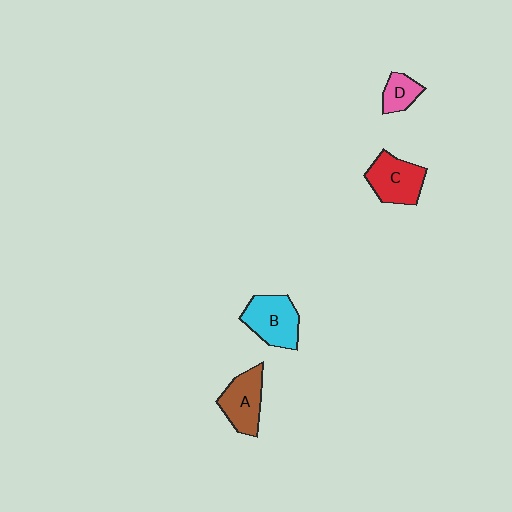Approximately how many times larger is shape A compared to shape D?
Approximately 1.8 times.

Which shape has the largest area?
Shape B (cyan).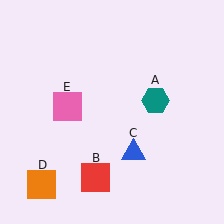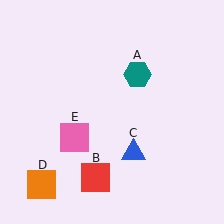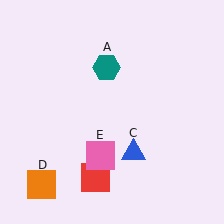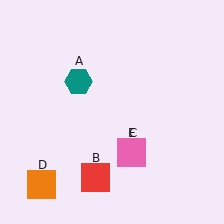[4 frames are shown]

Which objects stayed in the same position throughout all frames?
Red square (object B) and blue triangle (object C) and orange square (object D) remained stationary.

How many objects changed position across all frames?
2 objects changed position: teal hexagon (object A), pink square (object E).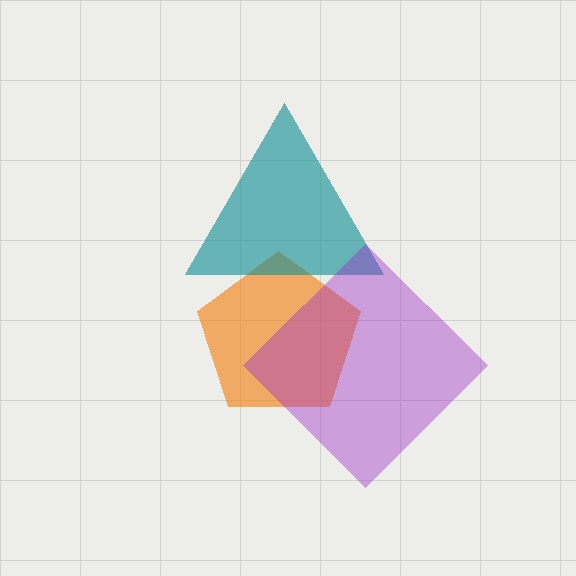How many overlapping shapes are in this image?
There are 3 overlapping shapes in the image.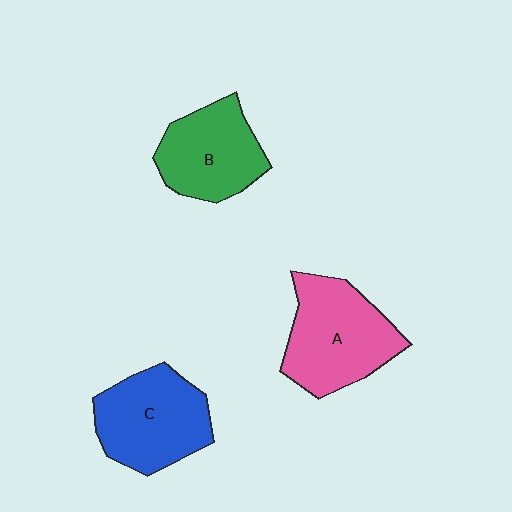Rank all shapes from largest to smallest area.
From largest to smallest: A (pink), C (blue), B (green).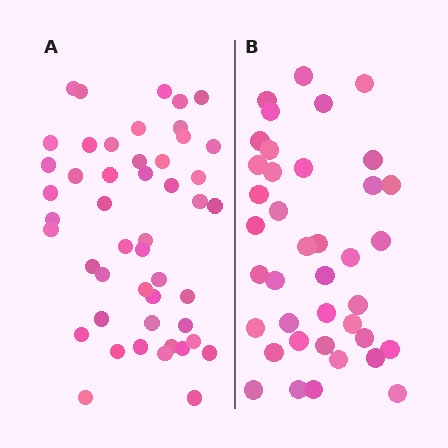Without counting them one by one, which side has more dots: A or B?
Region A (the left region) has more dots.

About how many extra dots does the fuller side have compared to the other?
Region A has roughly 8 or so more dots than region B.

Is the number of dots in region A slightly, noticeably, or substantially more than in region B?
Region A has only slightly more — the two regions are fairly close. The ratio is roughly 1.2 to 1.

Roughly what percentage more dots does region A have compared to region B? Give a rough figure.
About 25% more.